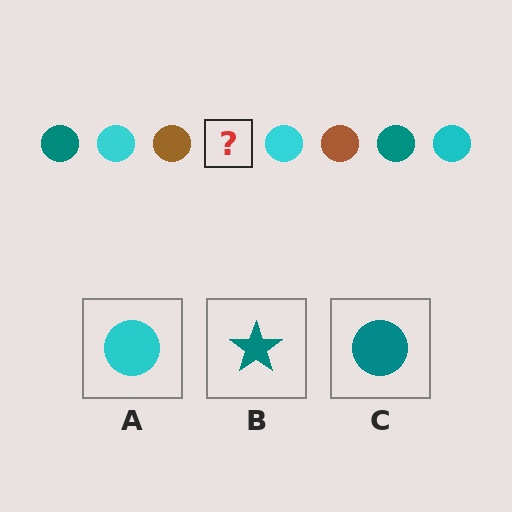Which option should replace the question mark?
Option C.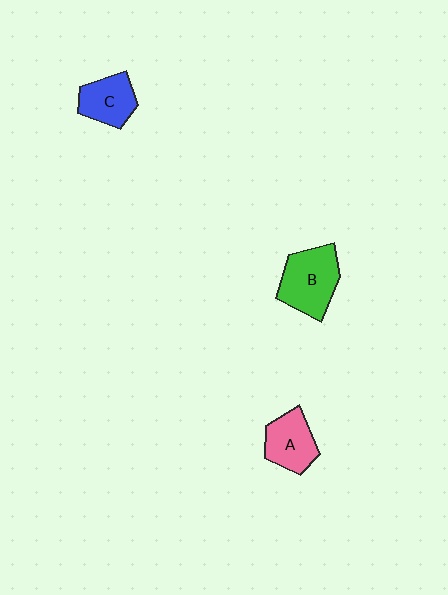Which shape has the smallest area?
Shape C (blue).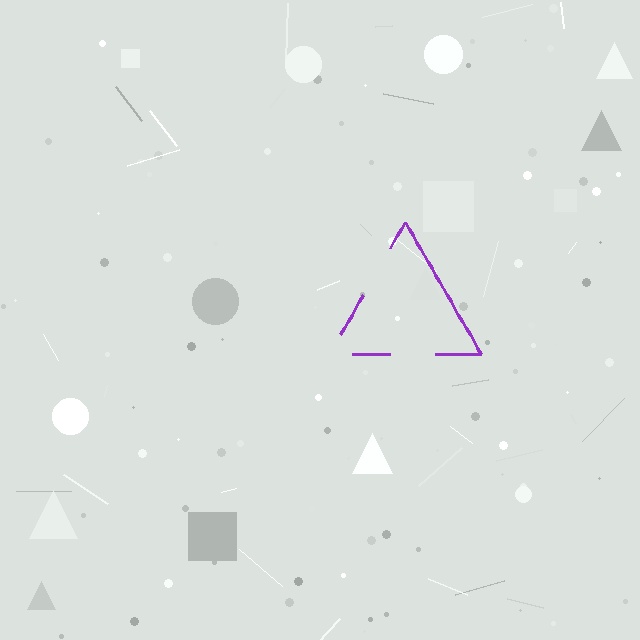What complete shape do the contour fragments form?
The contour fragments form a triangle.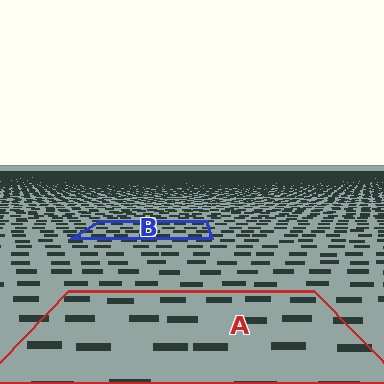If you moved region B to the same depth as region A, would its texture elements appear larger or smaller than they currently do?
They would appear larger. At a closer depth, the same texture elements are projected at a bigger on-screen size.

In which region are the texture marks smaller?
The texture marks are smaller in region B, because it is farther away.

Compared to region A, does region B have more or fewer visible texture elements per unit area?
Region B has more texture elements per unit area — they are packed more densely because it is farther away.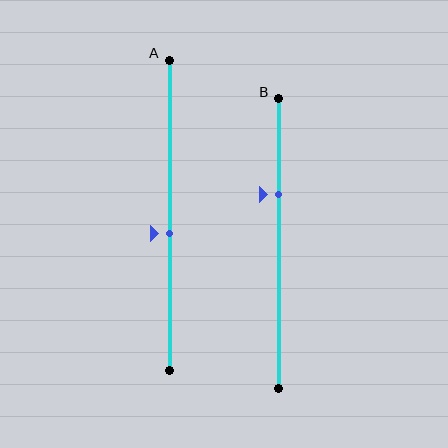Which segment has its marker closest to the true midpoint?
Segment A has its marker closest to the true midpoint.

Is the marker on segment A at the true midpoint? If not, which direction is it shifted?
No, the marker on segment A is shifted downward by about 6% of the segment length.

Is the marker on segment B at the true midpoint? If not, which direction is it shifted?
No, the marker on segment B is shifted upward by about 17% of the segment length.